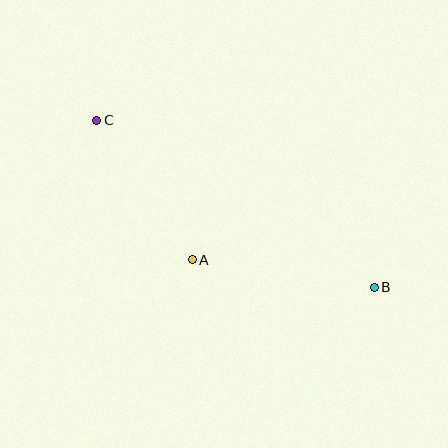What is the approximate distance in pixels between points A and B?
The distance between A and B is approximately 184 pixels.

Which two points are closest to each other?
Points A and C are closest to each other.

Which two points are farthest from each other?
Points B and C are farthest from each other.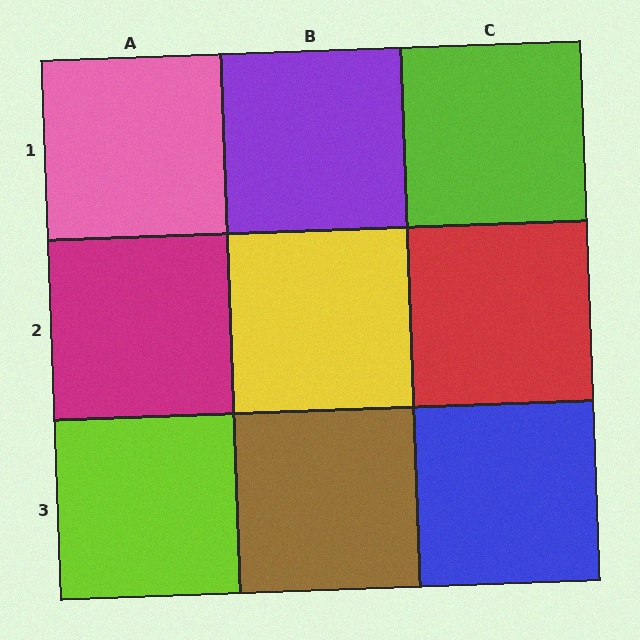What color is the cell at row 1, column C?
Lime.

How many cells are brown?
1 cell is brown.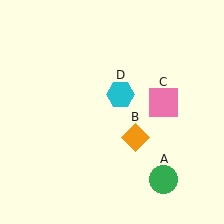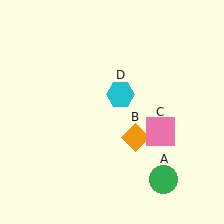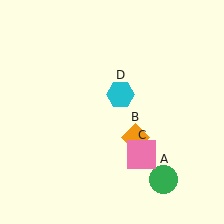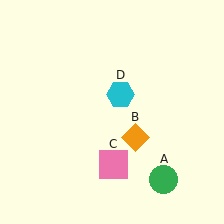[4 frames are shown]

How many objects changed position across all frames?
1 object changed position: pink square (object C).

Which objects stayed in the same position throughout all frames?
Green circle (object A) and orange diamond (object B) and cyan hexagon (object D) remained stationary.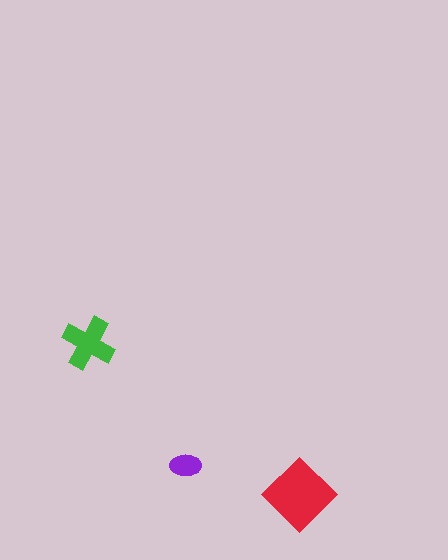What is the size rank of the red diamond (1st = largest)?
1st.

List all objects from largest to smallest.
The red diamond, the green cross, the purple ellipse.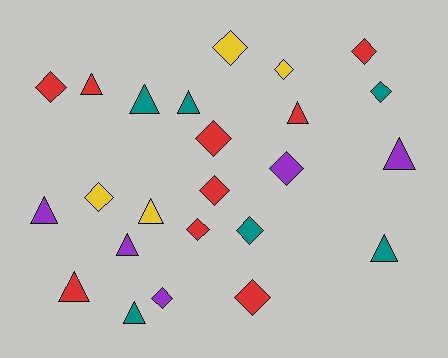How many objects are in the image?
There are 24 objects.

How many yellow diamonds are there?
There are 3 yellow diamonds.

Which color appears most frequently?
Red, with 9 objects.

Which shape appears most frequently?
Diamond, with 13 objects.